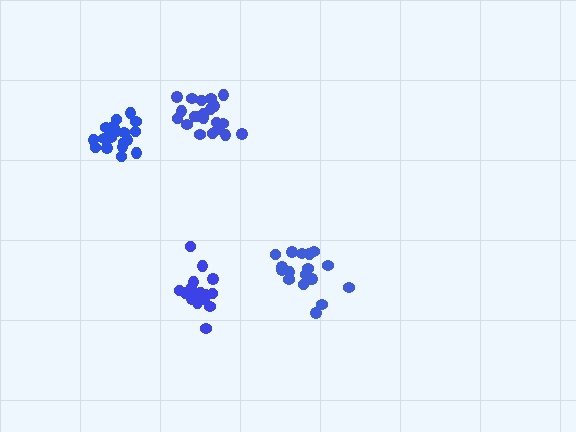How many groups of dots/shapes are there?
There are 4 groups.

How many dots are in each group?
Group 1: 15 dots, Group 2: 18 dots, Group 3: 21 dots, Group 4: 20 dots (74 total).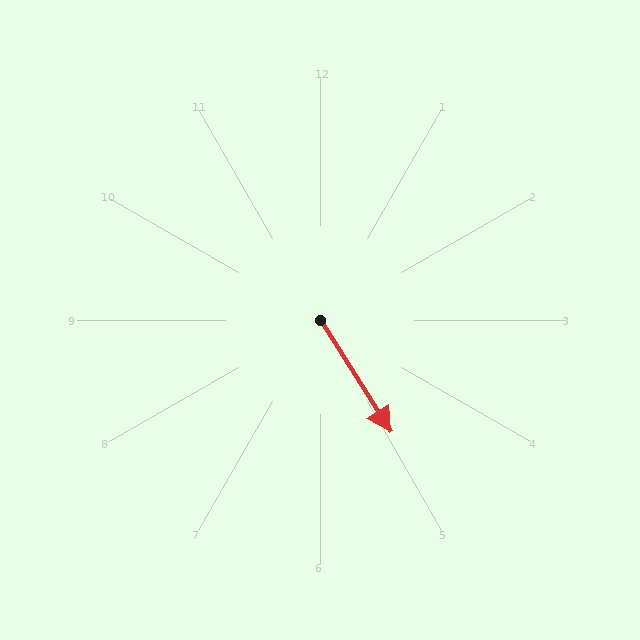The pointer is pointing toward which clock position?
Roughly 5 o'clock.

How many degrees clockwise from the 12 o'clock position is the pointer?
Approximately 148 degrees.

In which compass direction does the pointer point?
Southeast.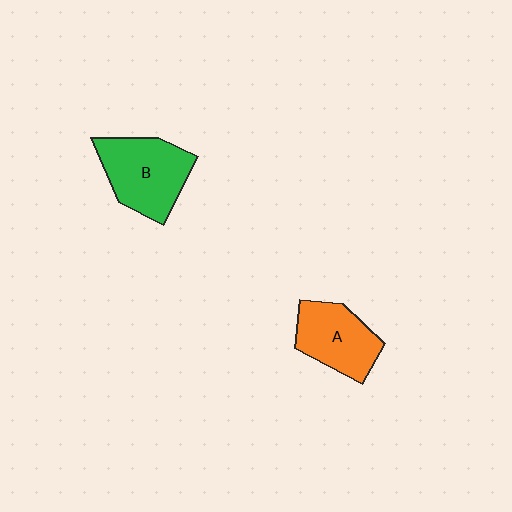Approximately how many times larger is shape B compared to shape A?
Approximately 1.2 times.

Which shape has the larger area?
Shape B (green).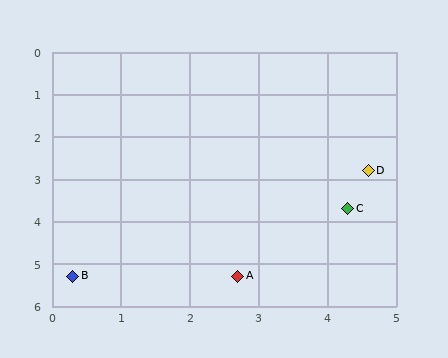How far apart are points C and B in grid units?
Points C and B are about 4.3 grid units apart.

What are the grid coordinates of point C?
Point C is at approximately (4.3, 3.7).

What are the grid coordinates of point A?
Point A is at approximately (2.7, 5.3).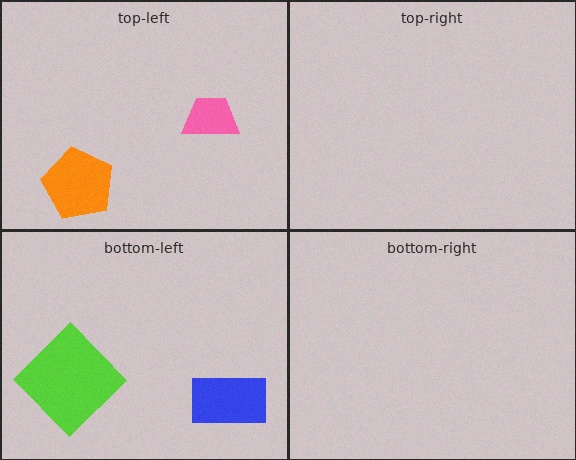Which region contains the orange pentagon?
The top-left region.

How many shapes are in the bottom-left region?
2.